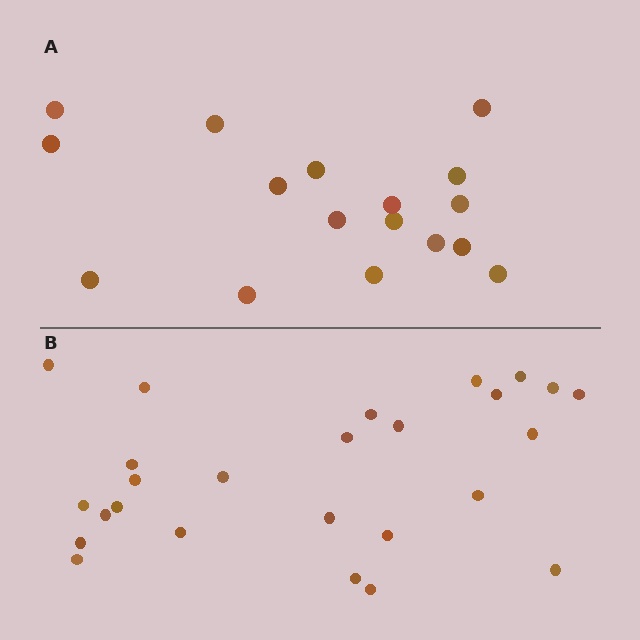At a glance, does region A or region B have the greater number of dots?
Region B (the bottom region) has more dots.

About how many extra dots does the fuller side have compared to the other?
Region B has roughly 8 or so more dots than region A.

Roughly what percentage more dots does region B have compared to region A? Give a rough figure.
About 55% more.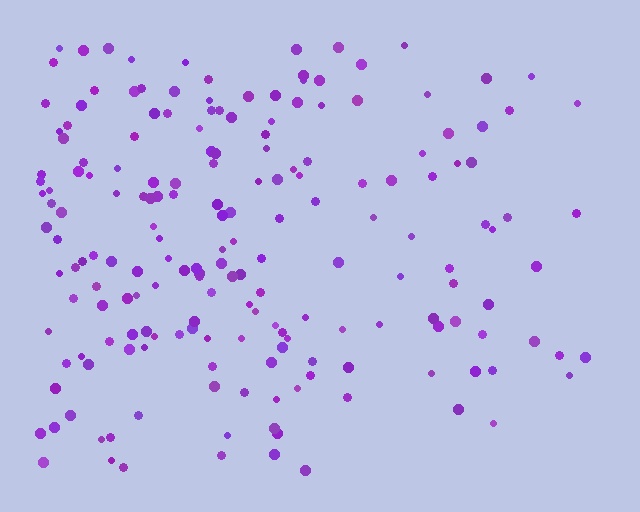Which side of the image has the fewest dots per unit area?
The right.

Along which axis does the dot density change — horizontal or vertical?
Horizontal.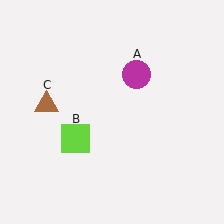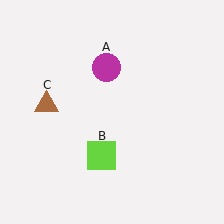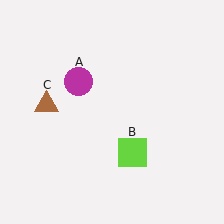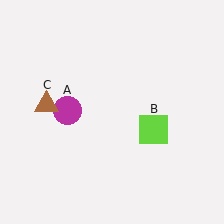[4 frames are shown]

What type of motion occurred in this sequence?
The magenta circle (object A), lime square (object B) rotated counterclockwise around the center of the scene.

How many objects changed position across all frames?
2 objects changed position: magenta circle (object A), lime square (object B).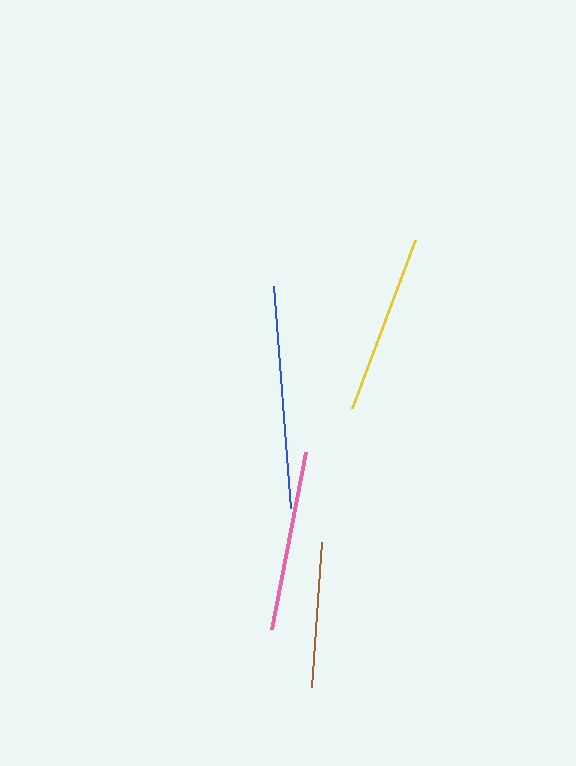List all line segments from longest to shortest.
From longest to shortest: blue, pink, yellow, brown.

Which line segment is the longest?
The blue line is the longest at approximately 222 pixels.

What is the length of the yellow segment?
The yellow segment is approximately 180 pixels long.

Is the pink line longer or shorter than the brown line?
The pink line is longer than the brown line.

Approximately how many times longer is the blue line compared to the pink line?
The blue line is approximately 1.2 times the length of the pink line.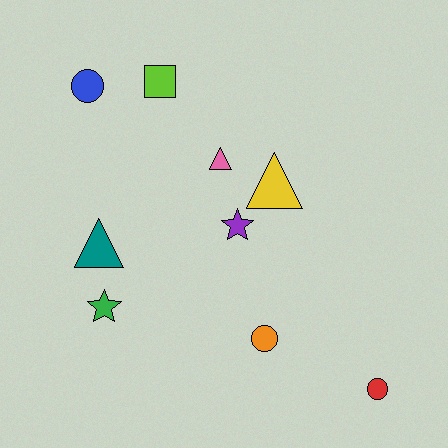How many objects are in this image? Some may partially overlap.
There are 9 objects.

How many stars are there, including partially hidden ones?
There are 2 stars.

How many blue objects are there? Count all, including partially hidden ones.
There is 1 blue object.